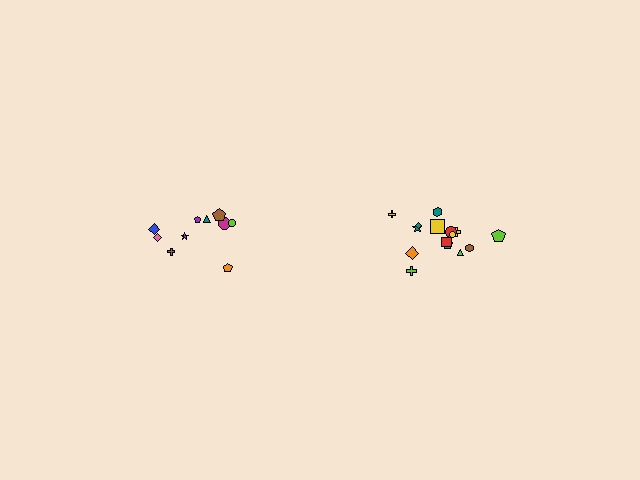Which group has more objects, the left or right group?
The right group.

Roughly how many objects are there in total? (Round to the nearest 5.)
Roughly 25 objects in total.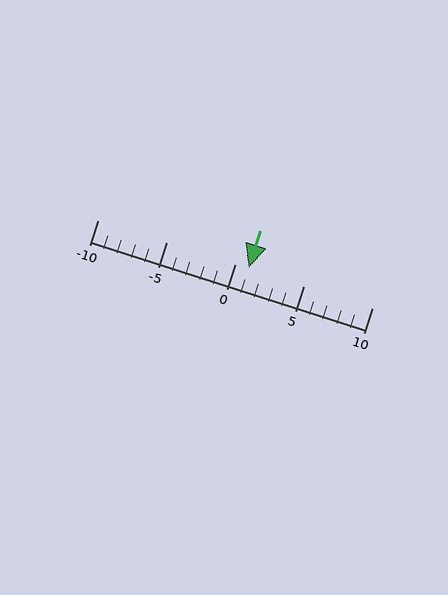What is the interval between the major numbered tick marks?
The major tick marks are spaced 5 units apart.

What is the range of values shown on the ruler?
The ruler shows values from -10 to 10.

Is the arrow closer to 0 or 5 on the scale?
The arrow is closer to 0.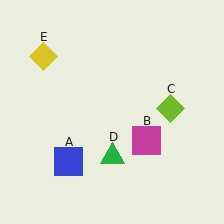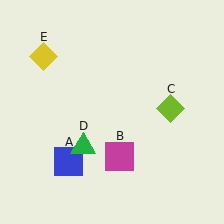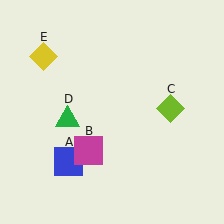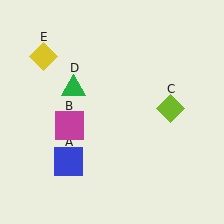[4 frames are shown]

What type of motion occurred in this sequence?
The magenta square (object B), green triangle (object D) rotated clockwise around the center of the scene.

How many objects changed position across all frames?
2 objects changed position: magenta square (object B), green triangle (object D).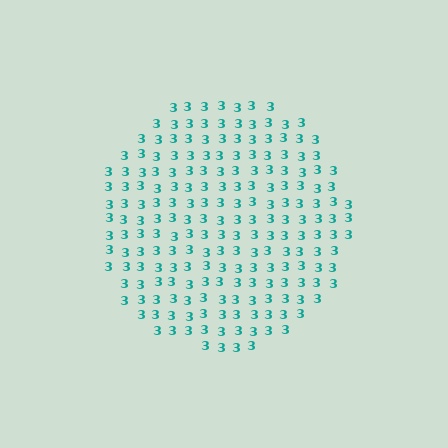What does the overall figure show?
The overall figure shows a circle.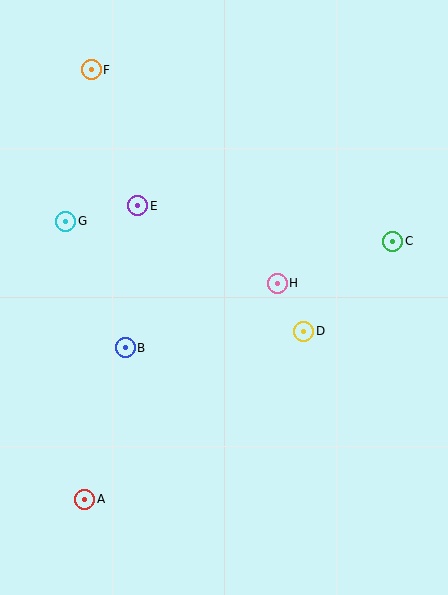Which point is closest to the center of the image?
Point H at (277, 283) is closest to the center.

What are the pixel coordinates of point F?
Point F is at (91, 70).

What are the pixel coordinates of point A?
Point A is at (85, 499).